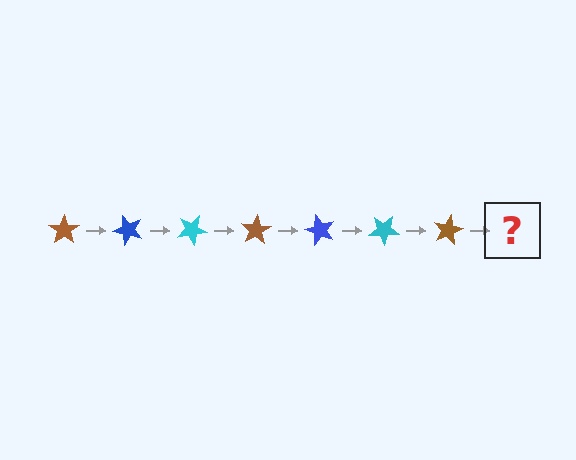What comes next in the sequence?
The next element should be a blue star, rotated 350 degrees from the start.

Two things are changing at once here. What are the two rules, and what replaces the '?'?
The two rules are that it rotates 50 degrees each step and the color cycles through brown, blue, and cyan. The '?' should be a blue star, rotated 350 degrees from the start.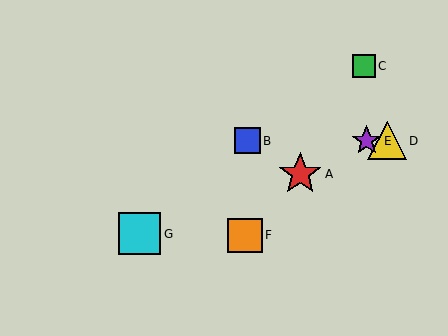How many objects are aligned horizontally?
3 objects (B, D, E) are aligned horizontally.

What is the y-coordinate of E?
Object E is at y≈141.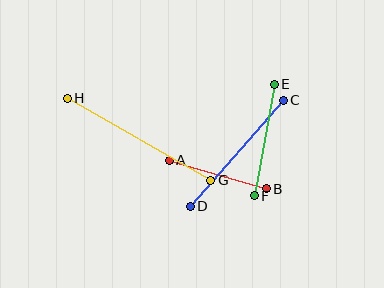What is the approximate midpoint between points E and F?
The midpoint is at approximately (264, 140) pixels.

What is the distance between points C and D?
The distance is approximately 141 pixels.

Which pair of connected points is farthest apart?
Points G and H are farthest apart.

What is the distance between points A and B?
The distance is approximately 101 pixels.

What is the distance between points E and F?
The distance is approximately 113 pixels.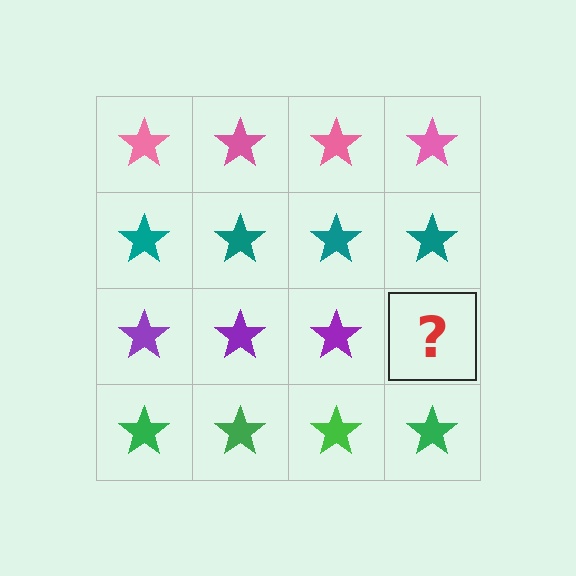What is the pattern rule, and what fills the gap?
The rule is that each row has a consistent color. The gap should be filled with a purple star.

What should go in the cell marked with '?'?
The missing cell should contain a purple star.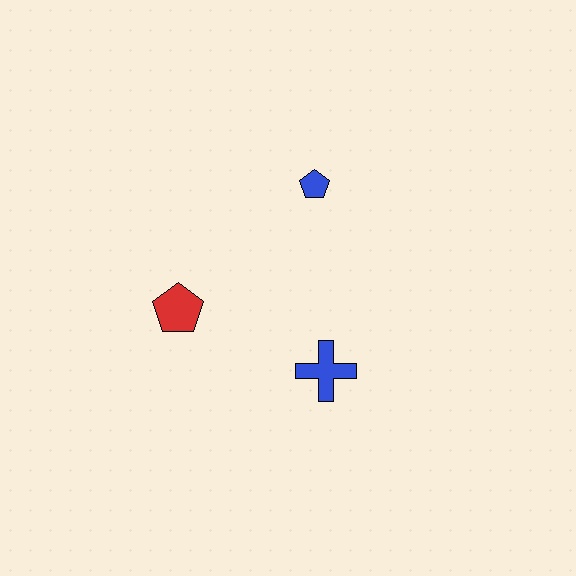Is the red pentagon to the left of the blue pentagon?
Yes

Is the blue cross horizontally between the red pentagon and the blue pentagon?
No